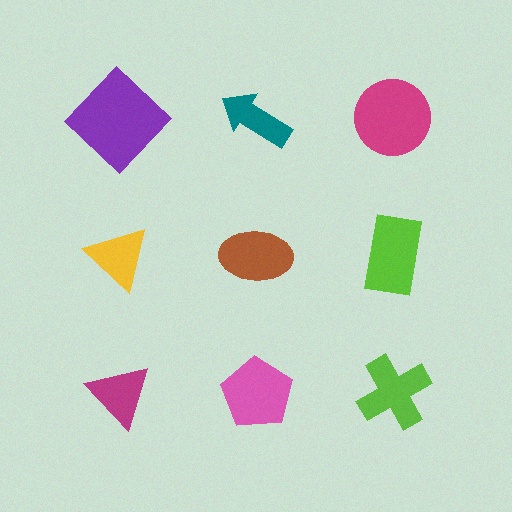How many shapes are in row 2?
3 shapes.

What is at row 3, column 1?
A magenta triangle.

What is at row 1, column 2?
A teal arrow.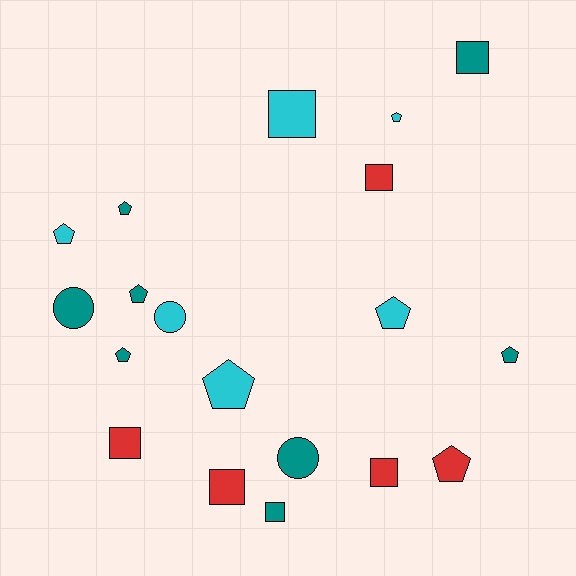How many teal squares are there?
There are 2 teal squares.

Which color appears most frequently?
Teal, with 8 objects.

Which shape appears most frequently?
Pentagon, with 9 objects.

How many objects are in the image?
There are 19 objects.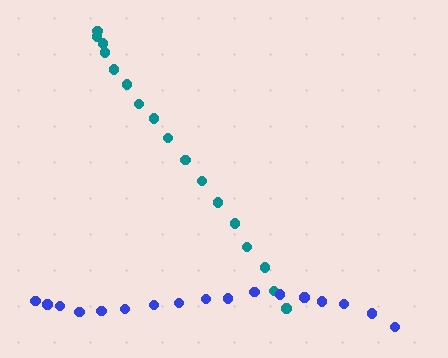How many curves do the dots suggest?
There are 2 distinct paths.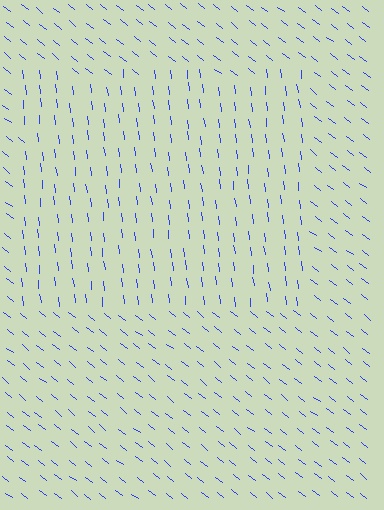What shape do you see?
I see a rectangle.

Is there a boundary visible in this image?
Yes, there is a texture boundary formed by a change in line orientation.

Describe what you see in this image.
The image is filled with small blue line segments. A rectangle region in the image has lines oriented differently from the surrounding lines, creating a visible texture boundary.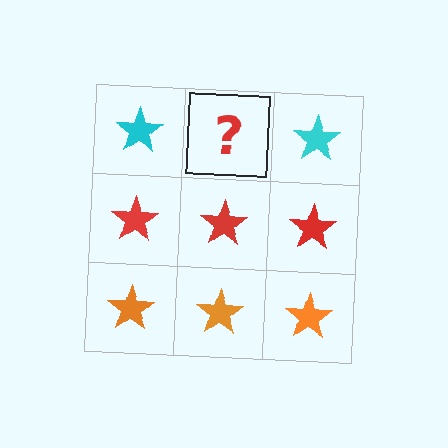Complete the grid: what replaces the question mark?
The question mark should be replaced with a cyan star.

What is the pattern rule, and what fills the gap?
The rule is that each row has a consistent color. The gap should be filled with a cyan star.